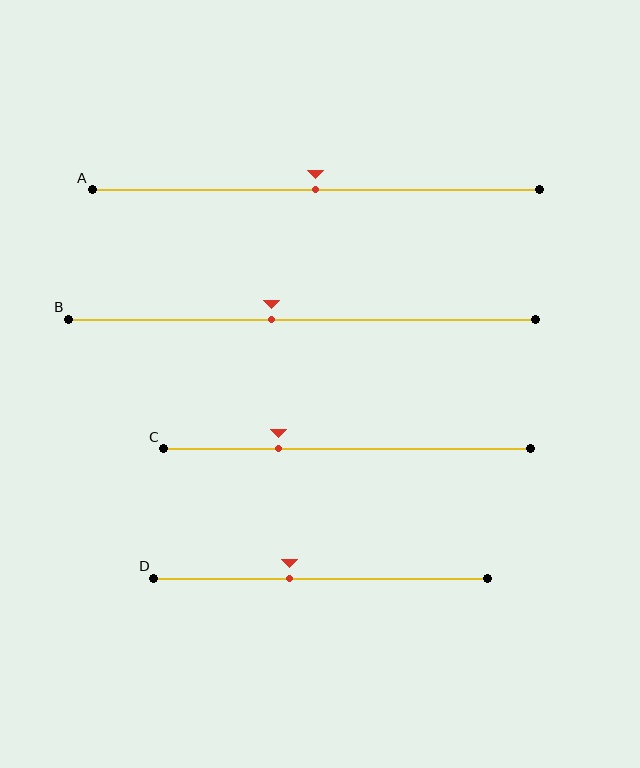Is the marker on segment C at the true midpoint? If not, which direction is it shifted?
No, the marker on segment C is shifted to the left by about 19% of the segment length.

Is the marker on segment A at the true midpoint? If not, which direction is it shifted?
Yes, the marker on segment A is at the true midpoint.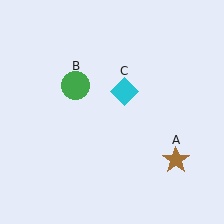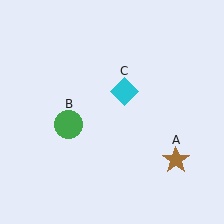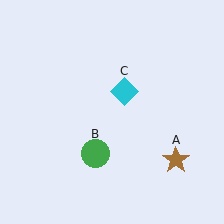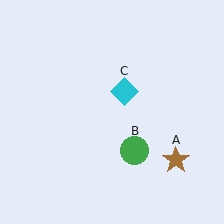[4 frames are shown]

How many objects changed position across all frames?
1 object changed position: green circle (object B).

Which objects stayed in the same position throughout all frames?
Brown star (object A) and cyan diamond (object C) remained stationary.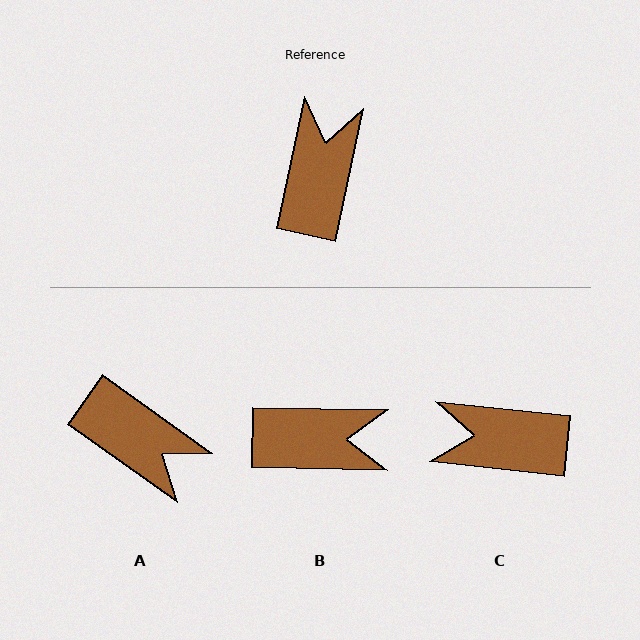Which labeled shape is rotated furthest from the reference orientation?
A, about 113 degrees away.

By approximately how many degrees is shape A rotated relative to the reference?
Approximately 113 degrees clockwise.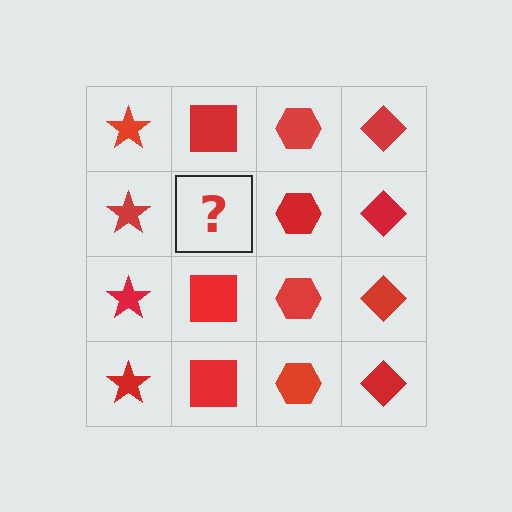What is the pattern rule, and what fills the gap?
The rule is that each column has a consistent shape. The gap should be filled with a red square.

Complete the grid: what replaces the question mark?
The question mark should be replaced with a red square.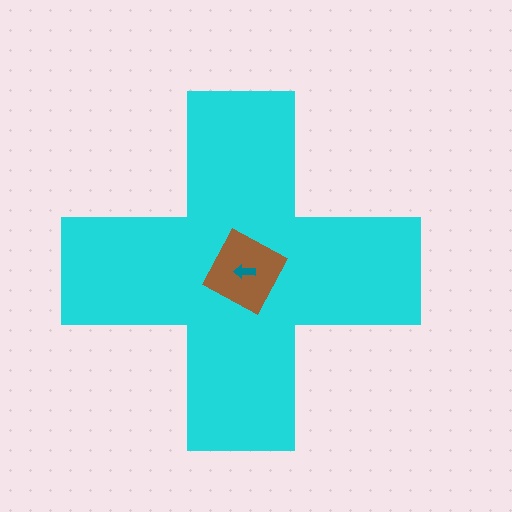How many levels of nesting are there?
3.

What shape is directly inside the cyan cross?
The brown diamond.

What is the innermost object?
The teal arrow.